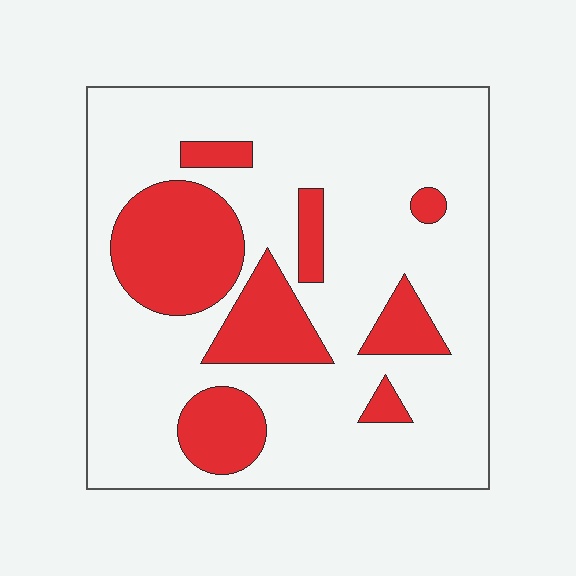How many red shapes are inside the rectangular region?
8.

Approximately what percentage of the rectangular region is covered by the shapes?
Approximately 25%.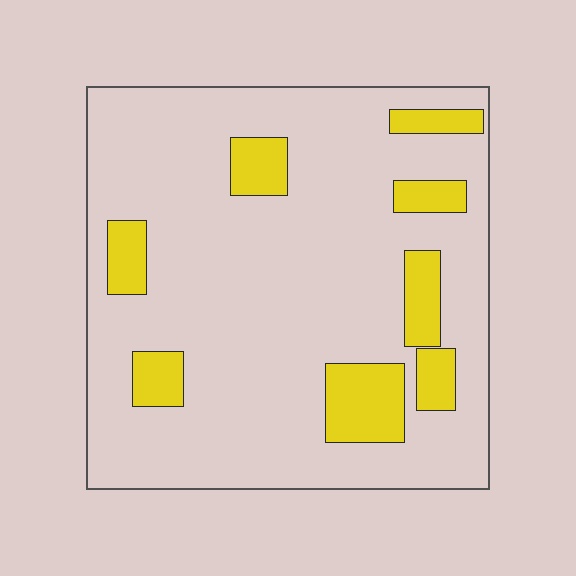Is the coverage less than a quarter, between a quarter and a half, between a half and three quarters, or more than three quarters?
Less than a quarter.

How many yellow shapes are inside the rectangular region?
8.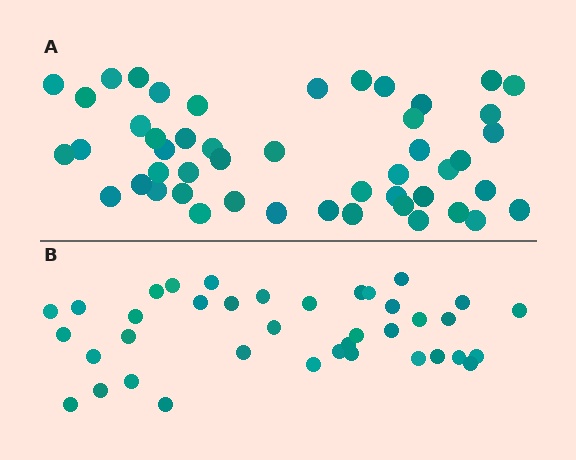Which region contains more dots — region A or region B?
Region A (the top region) has more dots.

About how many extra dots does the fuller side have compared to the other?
Region A has roughly 10 or so more dots than region B.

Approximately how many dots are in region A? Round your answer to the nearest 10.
About 50 dots. (The exact count is 48, which rounds to 50.)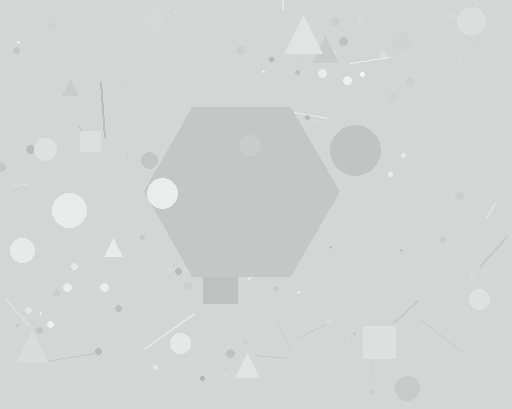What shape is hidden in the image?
A hexagon is hidden in the image.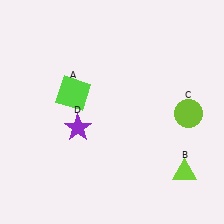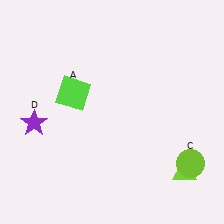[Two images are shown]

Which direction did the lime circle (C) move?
The lime circle (C) moved down.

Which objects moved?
The objects that moved are: the lime circle (C), the purple star (D).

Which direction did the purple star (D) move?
The purple star (D) moved left.